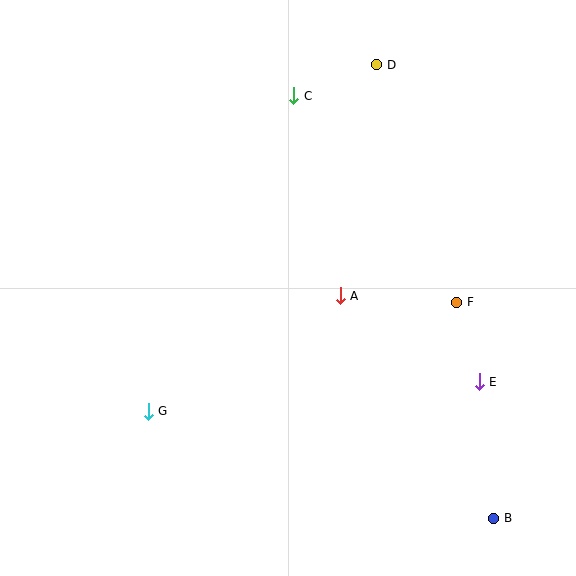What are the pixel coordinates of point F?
Point F is at (457, 302).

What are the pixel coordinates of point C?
Point C is at (294, 96).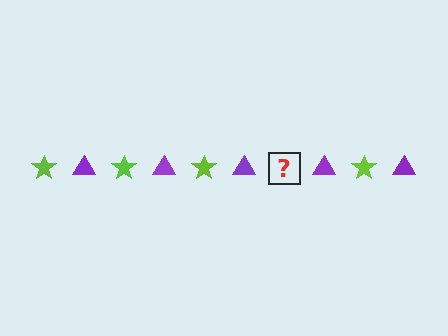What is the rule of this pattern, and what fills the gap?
The rule is that the pattern alternates between lime star and purple triangle. The gap should be filled with a lime star.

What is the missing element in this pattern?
The missing element is a lime star.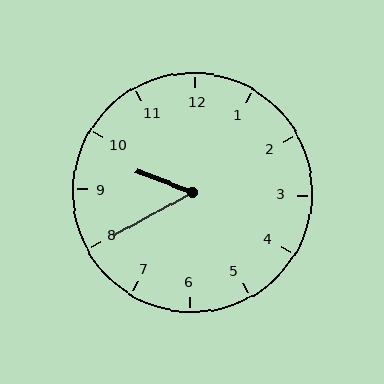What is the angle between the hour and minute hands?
Approximately 50 degrees.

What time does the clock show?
9:40.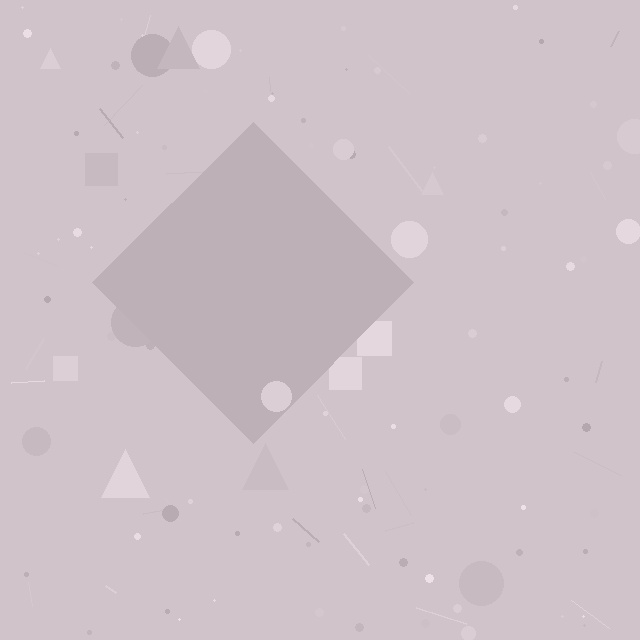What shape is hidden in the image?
A diamond is hidden in the image.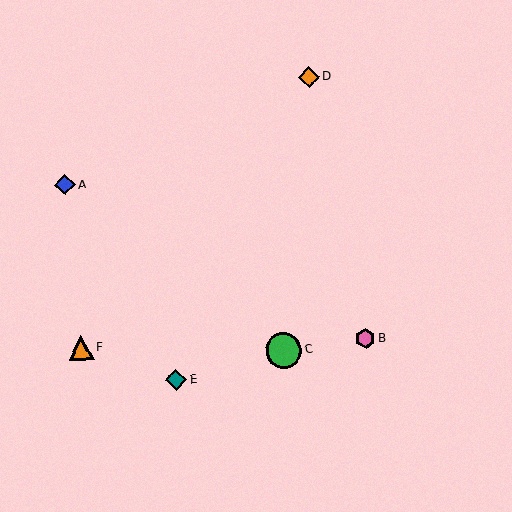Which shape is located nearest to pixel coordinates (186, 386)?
The teal diamond (labeled E) at (176, 380) is nearest to that location.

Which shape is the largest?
The green circle (labeled C) is the largest.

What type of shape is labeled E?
Shape E is a teal diamond.